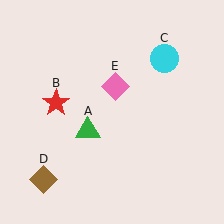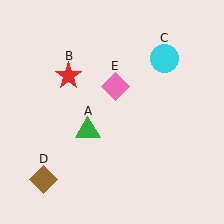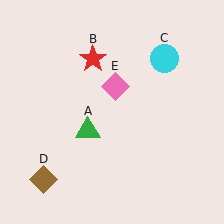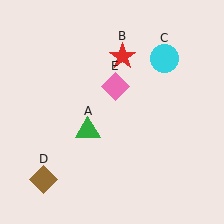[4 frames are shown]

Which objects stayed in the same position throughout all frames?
Green triangle (object A) and cyan circle (object C) and brown diamond (object D) and pink diamond (object E) remained stationary.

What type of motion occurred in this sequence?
The red star (object B) rotated clockwise around the center of the scene.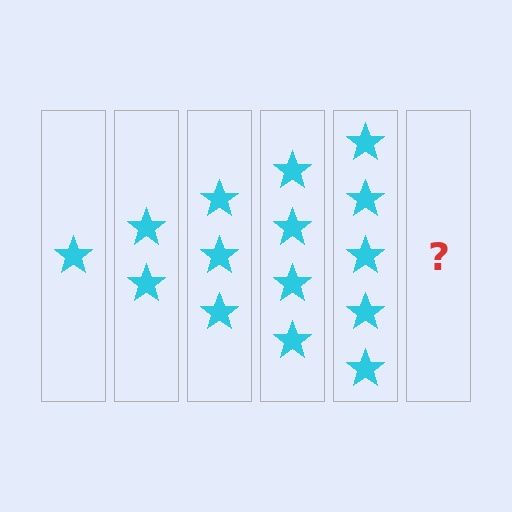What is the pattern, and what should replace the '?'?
The pattern is that each step adds one more star. The '?' should be 6 stars.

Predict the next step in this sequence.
The next step is 6 stars.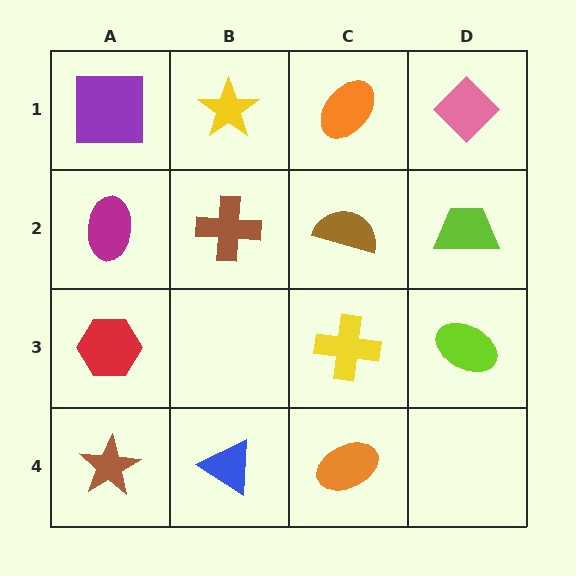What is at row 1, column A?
A purple square.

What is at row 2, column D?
A lime trapezoid.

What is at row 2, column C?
A brown semicircle.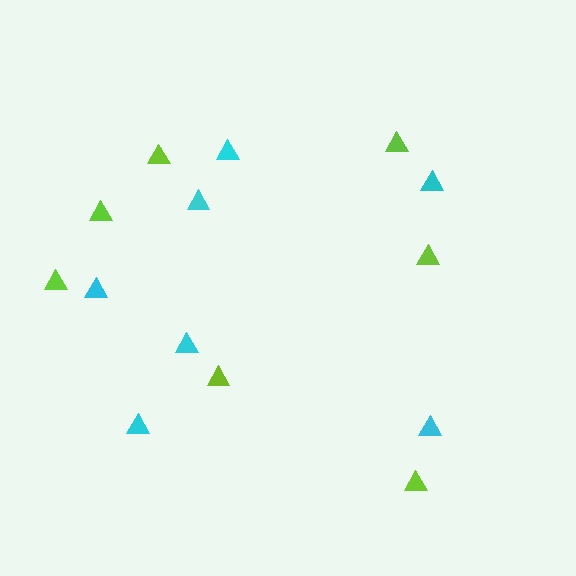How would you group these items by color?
There are 2 groups: one group of lime triangles (7) and one group of cyan triangles (7).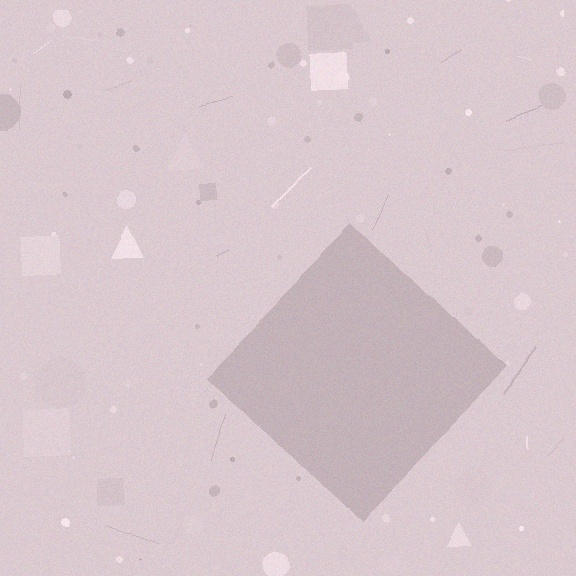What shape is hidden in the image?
A diamond is hidden in the image.